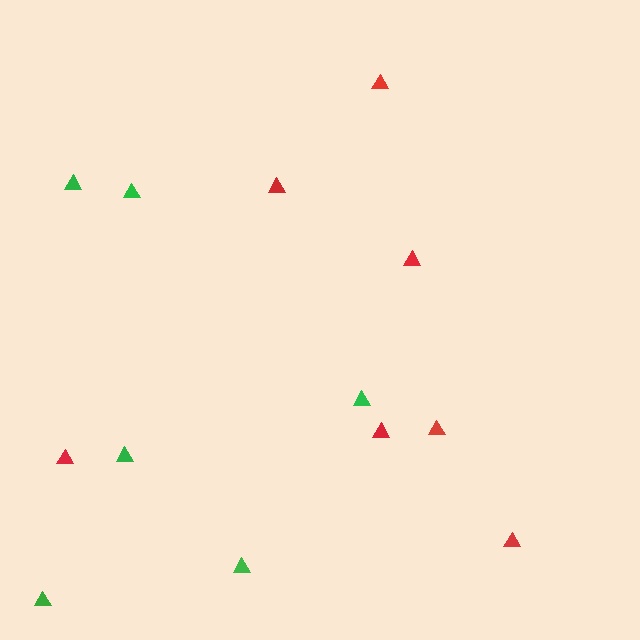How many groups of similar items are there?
There are 2 groups: one group of green triangles (6) and one group of red triangles (7).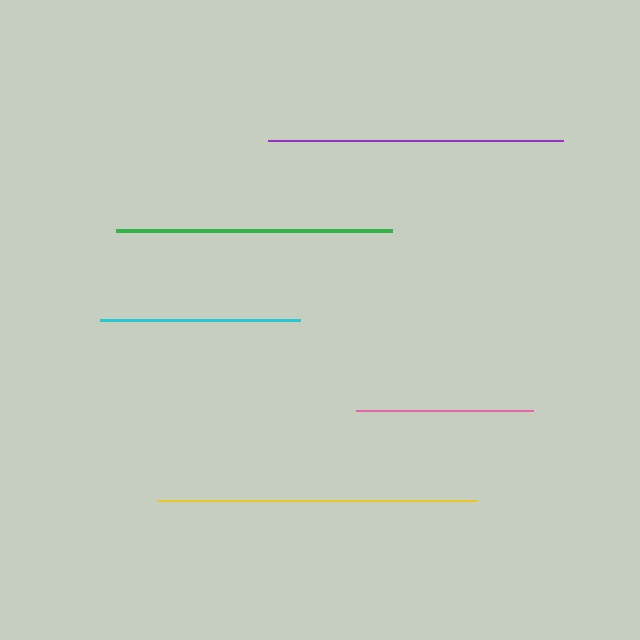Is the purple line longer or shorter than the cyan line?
The purple line is longer than the cyan line.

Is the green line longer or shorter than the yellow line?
The yellow line is longer than the green line.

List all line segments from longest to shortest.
From longest to shortest: yellow, purple, green, cyan, pink.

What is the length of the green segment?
The green segment is approximately 276 pixels long.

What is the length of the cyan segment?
The cyan segment is approximately 200 pixels long.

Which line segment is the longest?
The yellow line is the longest at approximately 319 pixels.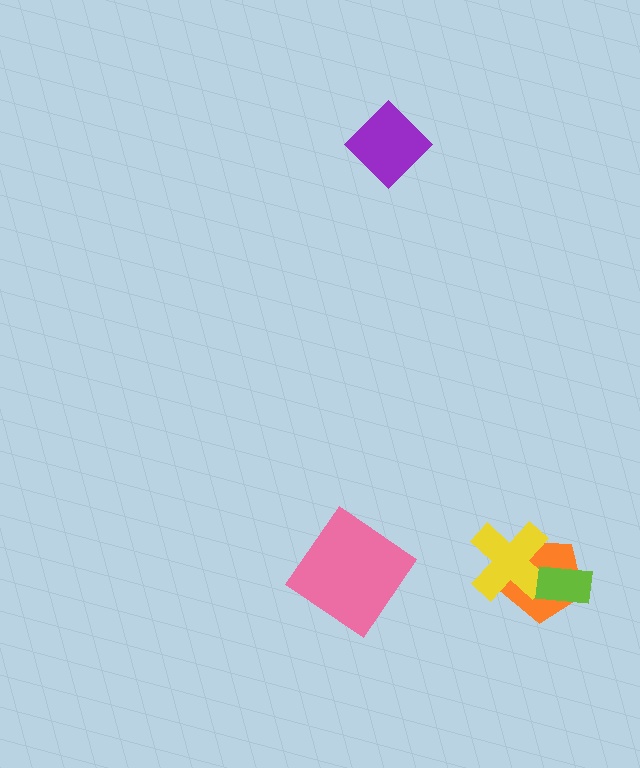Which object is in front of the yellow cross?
The lime rectangle is in front of the yellow cross.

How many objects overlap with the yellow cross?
2 objects overlap with the yellow cross.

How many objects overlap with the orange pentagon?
2 objects overlap with the orange pentagon.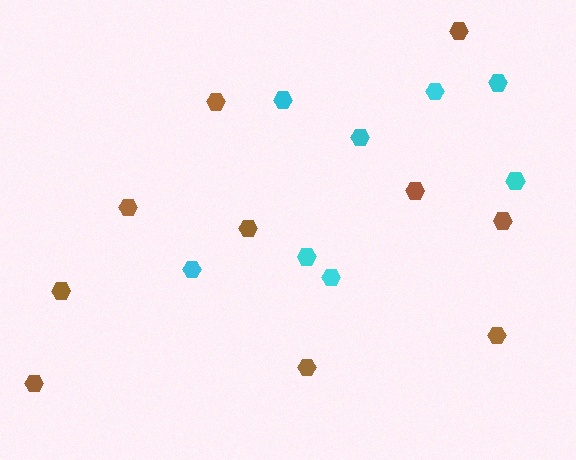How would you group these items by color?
There are 2 groups: one group of cyan hexagons (8) and one group of brown hexagons (10).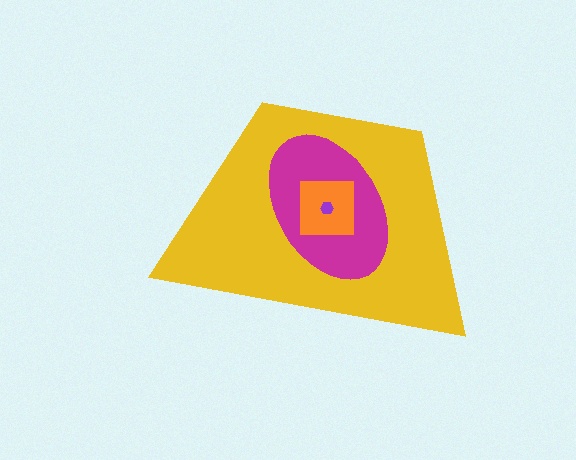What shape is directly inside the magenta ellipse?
The orange square.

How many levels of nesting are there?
4.